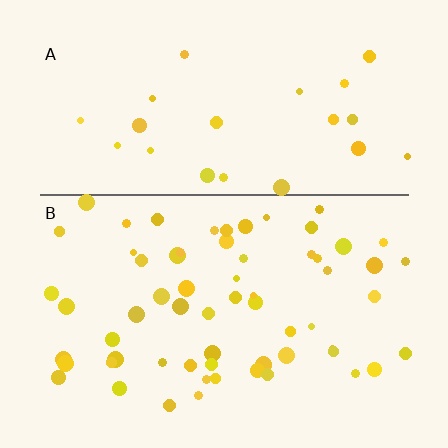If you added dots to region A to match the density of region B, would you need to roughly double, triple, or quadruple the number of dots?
Approximately triple.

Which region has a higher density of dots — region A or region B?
B (the bottom).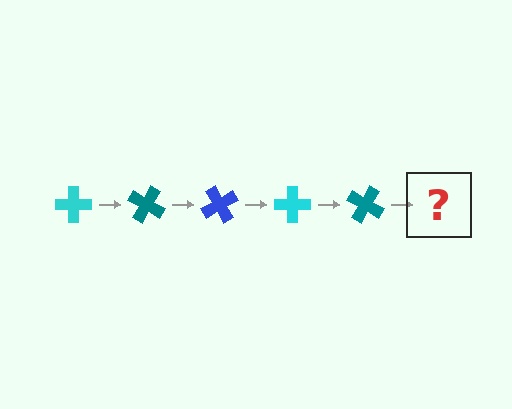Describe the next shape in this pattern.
It should be a blue cross, rotated 150 degrees from the start.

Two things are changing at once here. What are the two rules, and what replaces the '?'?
The two rules are that it rotates 30 degrees each step and the color cycles through cyan, teal, and blue. The '?' should be a blue cross, rotated 150 degrees from the start.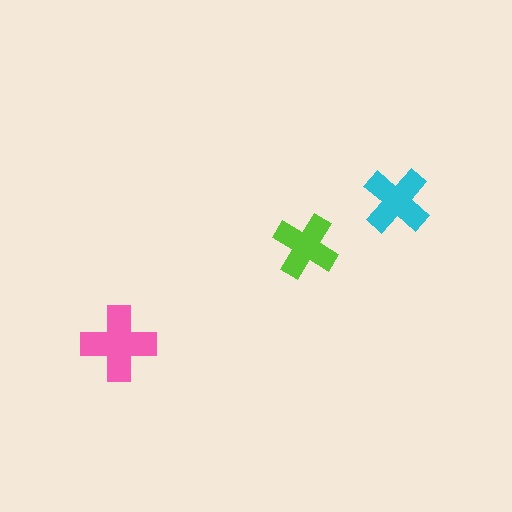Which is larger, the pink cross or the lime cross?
The pink one.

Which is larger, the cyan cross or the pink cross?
The pink one.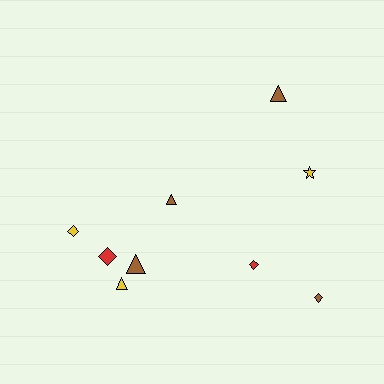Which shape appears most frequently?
Diamond, with 4 objects.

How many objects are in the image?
There are 9 objects.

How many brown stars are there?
There are no brown stars.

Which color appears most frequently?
Brown, with 4 objects.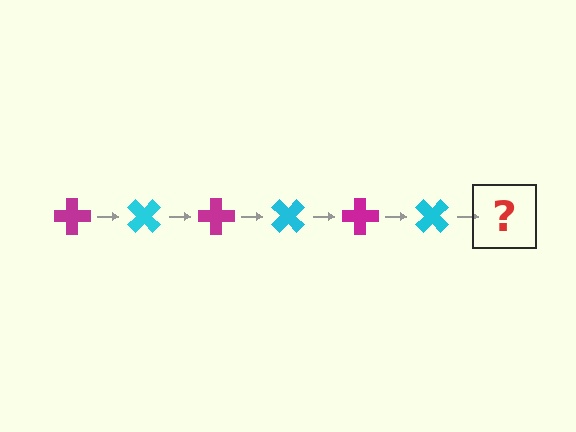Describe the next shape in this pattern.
It should be a magenta cross, rotated 270 degrees from the start.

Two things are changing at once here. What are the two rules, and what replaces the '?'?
The two rules are that it rotates 45 degrees each step and the color cycles through magenta and cyan. The '?' should be a magenta cross, rotated 270 degrees from the start.